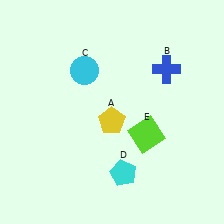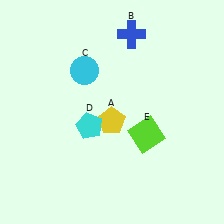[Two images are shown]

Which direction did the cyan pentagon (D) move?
The cyan pentagon (D) moved up.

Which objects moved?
The objects that moved are: the blue cross (B), the cyan pentagon (D).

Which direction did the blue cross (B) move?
The blue cross (B) moved left.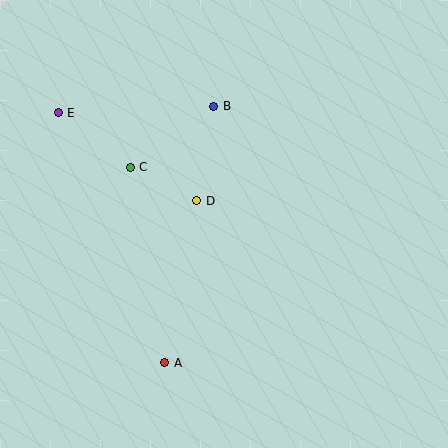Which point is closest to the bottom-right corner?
Point A is closest to the bottom-right corner.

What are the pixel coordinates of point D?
Point D is at (197, 201).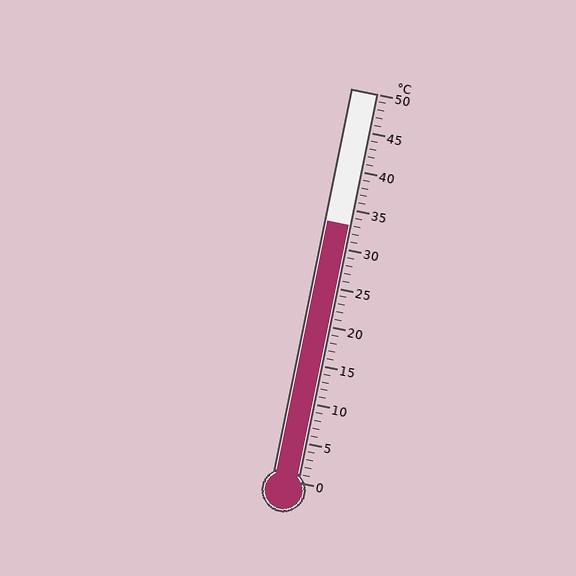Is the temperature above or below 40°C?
The temperature is below 40°C.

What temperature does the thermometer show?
The thermometer shows approximately 33°C.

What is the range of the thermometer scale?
The thermometer scale ranges from 0°C to 50°C.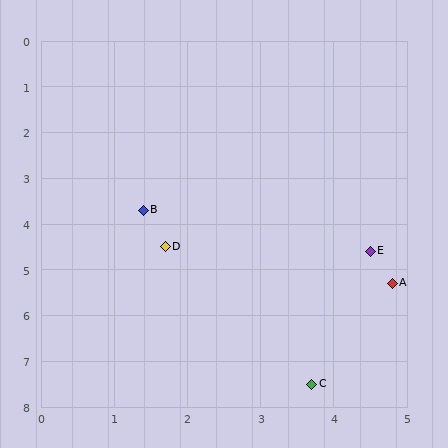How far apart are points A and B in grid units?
Points A and B are about 3.8 grid units apart.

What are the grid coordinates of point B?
Point B is at approximately (1.4, 3.7).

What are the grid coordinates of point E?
Point E is at approximately (4.5, 4.6).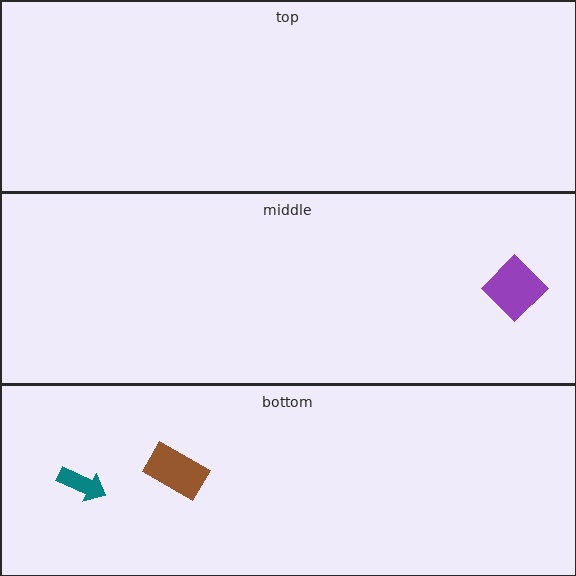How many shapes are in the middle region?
1.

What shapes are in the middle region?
The purple diamond.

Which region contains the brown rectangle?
The bottom region.